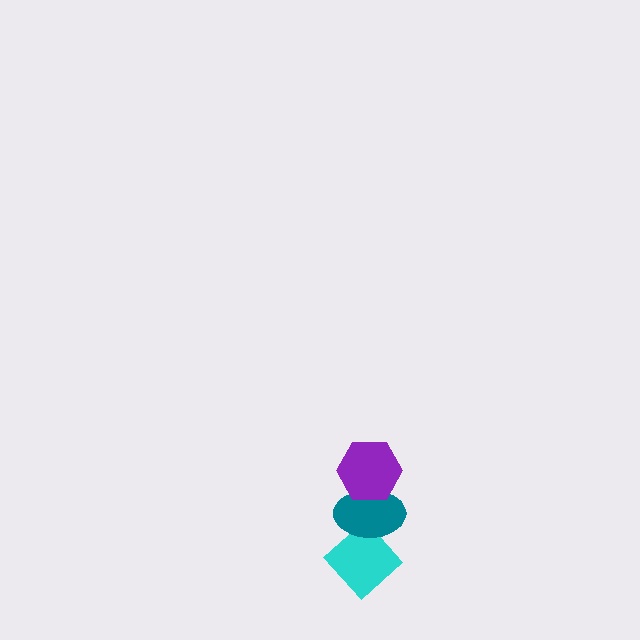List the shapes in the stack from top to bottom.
From top to bottom: the purple hexagon, the teal ellipse, the cyan diamond.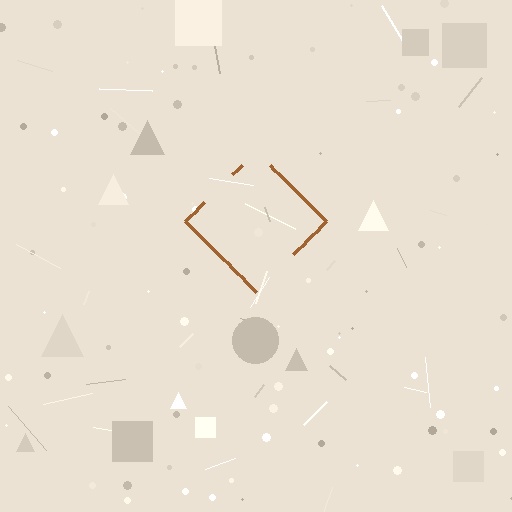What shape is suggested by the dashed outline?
The dashed outline suggests a diamond.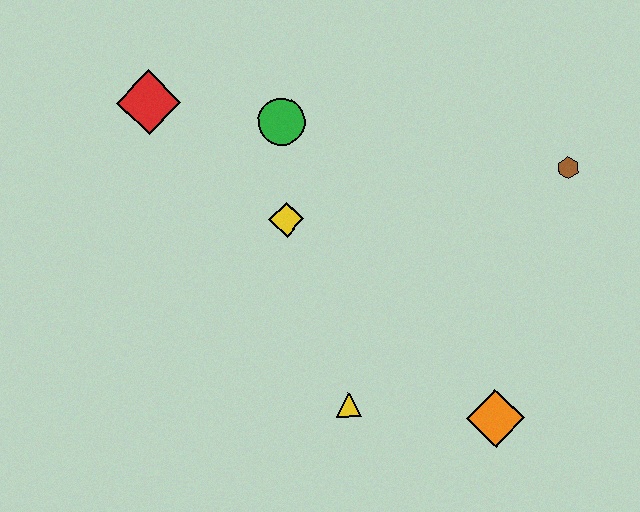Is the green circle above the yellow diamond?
Yes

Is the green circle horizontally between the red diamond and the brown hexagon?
Yes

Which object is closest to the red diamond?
The green circle is closest to the red diamond.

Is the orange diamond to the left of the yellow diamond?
No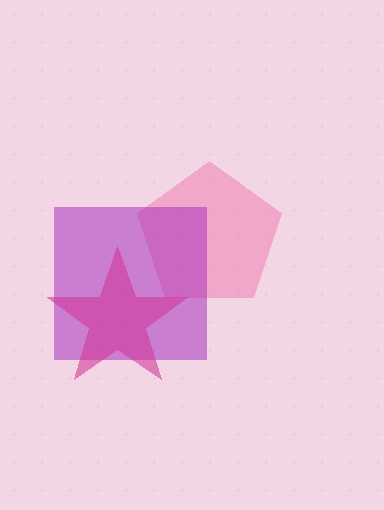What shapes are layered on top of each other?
The layered shapes are: a pink pentagon, a purple square, a magenta star.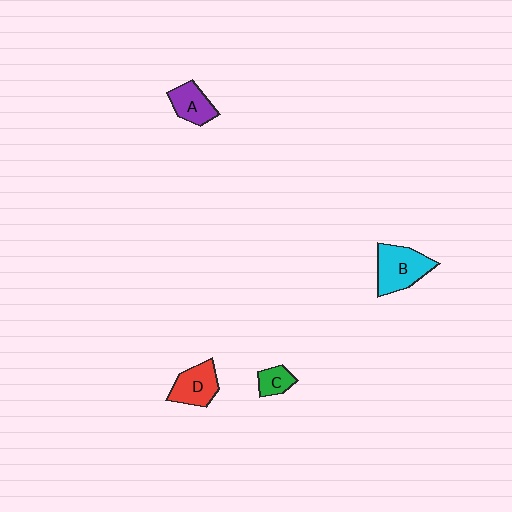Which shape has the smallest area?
Shape C (green).